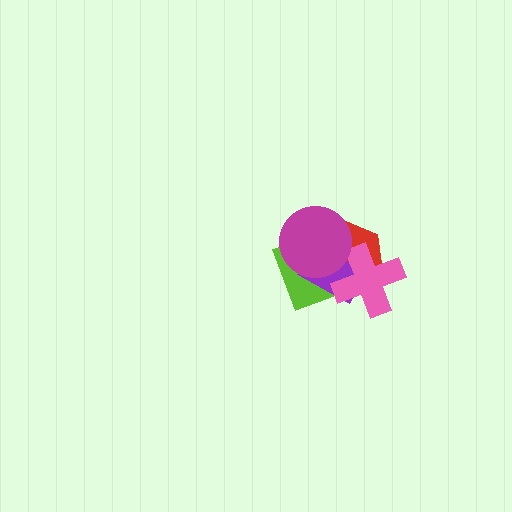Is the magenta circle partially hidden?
No, no other shape covers it.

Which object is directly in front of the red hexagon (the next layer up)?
The lime square is directly in front of the red hexagon.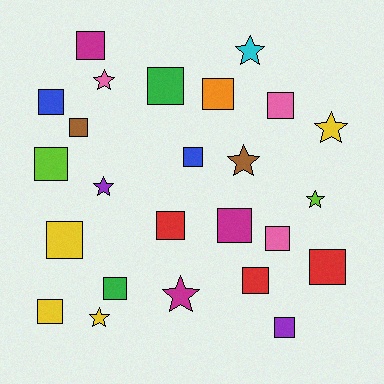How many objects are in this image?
There are 25 objects.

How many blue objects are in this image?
There are 2 blue objects.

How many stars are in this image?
There are 8 stars.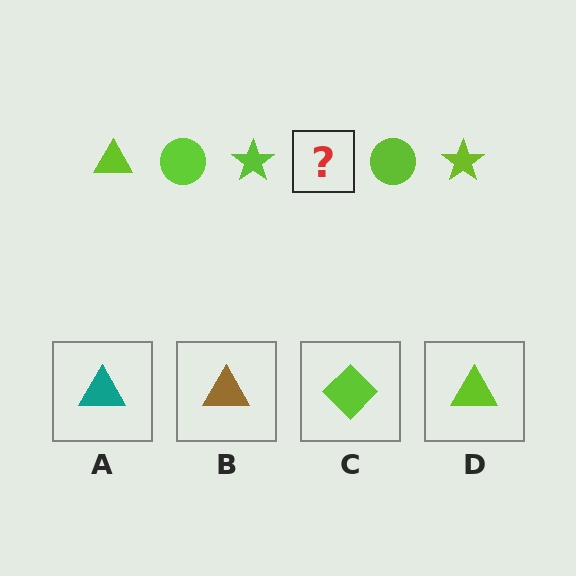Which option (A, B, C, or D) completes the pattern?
D.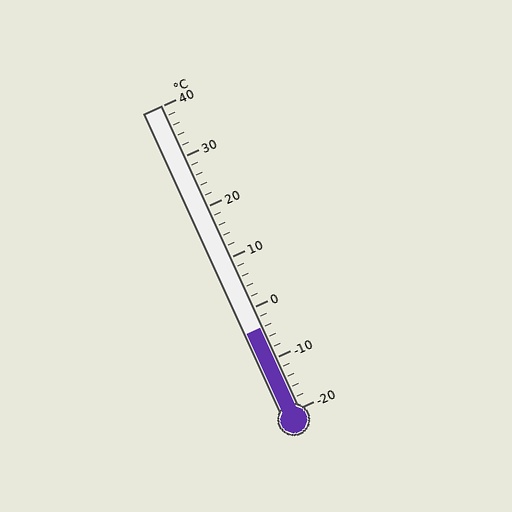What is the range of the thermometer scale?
The thermometer scale ranges from -20°C to 40°C.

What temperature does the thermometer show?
The thermometer shows approximately -4°C.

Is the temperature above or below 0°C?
The temperature is below 0°C.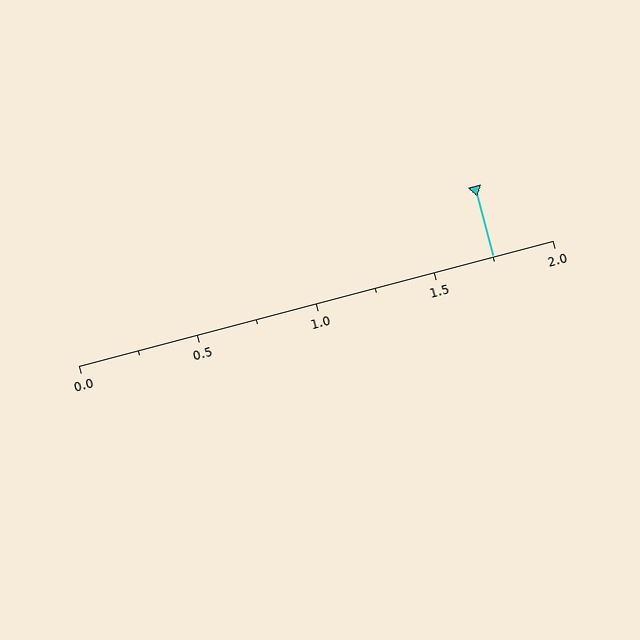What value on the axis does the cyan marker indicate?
The marker indicates approximately 1.75.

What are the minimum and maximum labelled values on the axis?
The axis runs from 0.0 to 2.0.